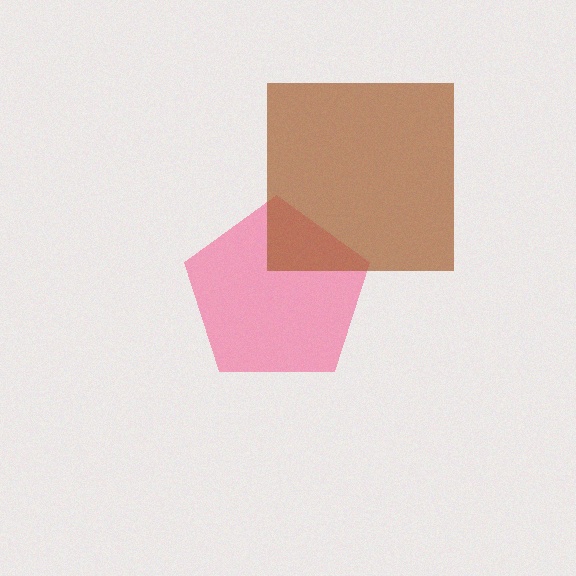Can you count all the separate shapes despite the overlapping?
Yes, there are 2 separate shapes.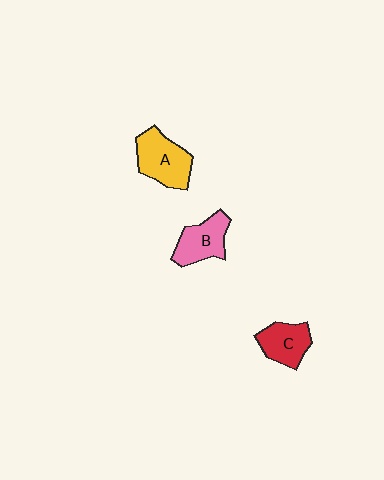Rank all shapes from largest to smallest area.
From largest to smallest: A (yellow), B (pink), C (red).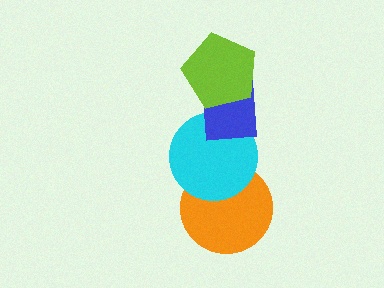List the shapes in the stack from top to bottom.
From top to bottom: the lime pentagon, the blue rectangle, the cyan circle, the orange circle.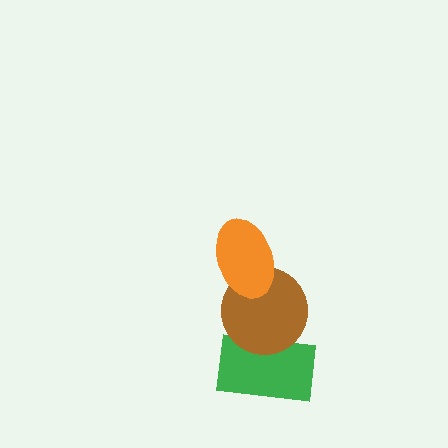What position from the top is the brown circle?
The brown circle is 2nd from the top.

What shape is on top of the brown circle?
The orange ellipse is on top of the brown circle.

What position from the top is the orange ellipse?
The orange ellipse is 1st from the top.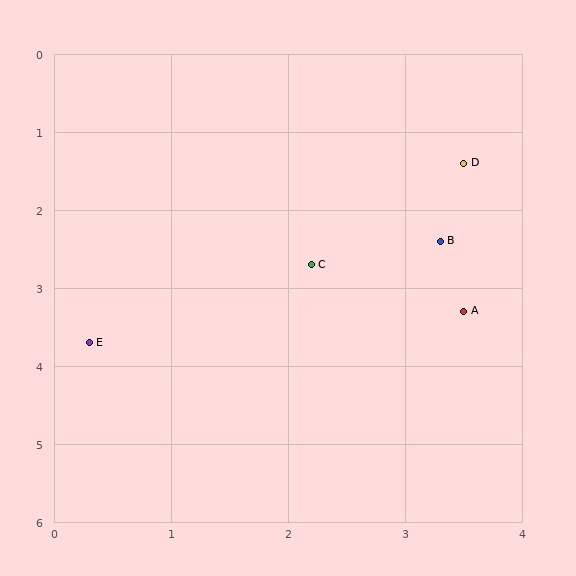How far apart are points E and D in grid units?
Points E and D are about 3.9 grid units apart.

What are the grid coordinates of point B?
Point B is at approximately (3.3, 2.4).